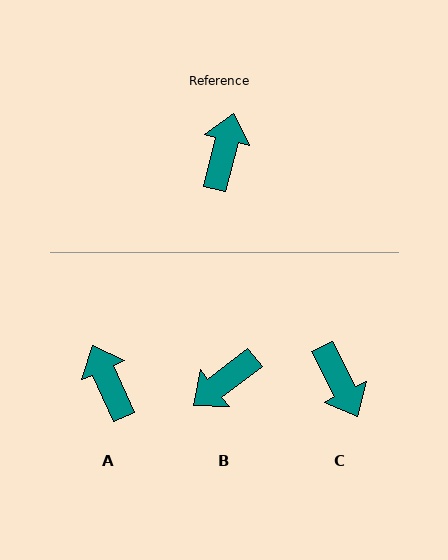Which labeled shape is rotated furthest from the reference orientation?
B, about 142 degrees away.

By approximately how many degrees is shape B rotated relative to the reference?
Approximately 142 degrees counter-clockwise.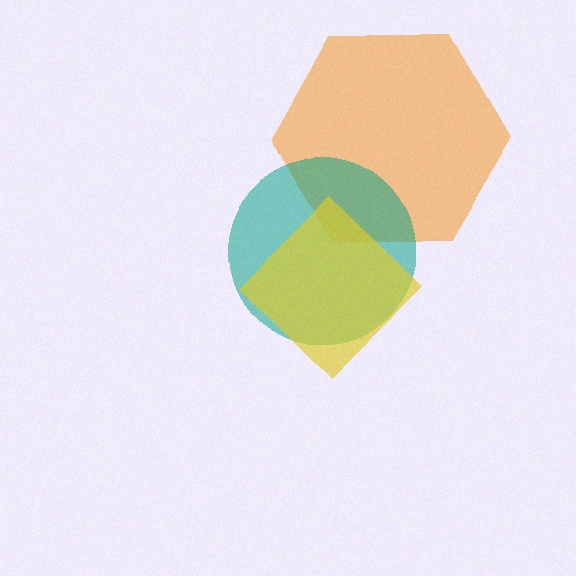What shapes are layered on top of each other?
The layered shapes are: an orange hexagon, a teal circle, a yellow diamond.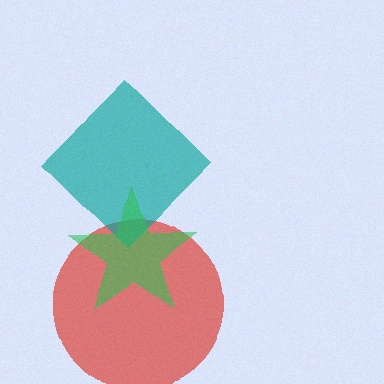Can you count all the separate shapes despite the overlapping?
Yes, there are 3 separate shapes.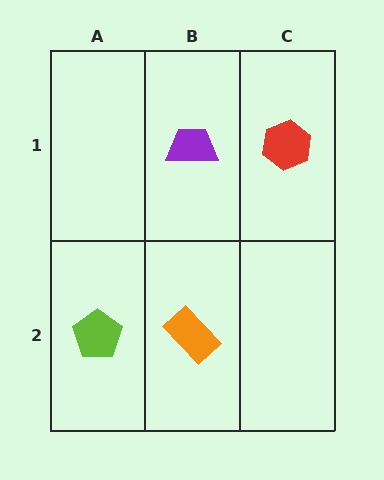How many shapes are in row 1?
2 shapes.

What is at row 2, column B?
An orange rectangle.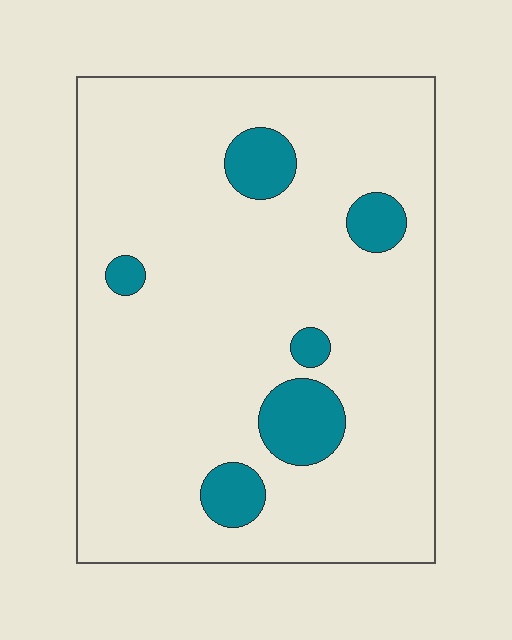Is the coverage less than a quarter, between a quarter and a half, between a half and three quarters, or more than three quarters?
Less than a quarter.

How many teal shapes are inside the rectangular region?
6.